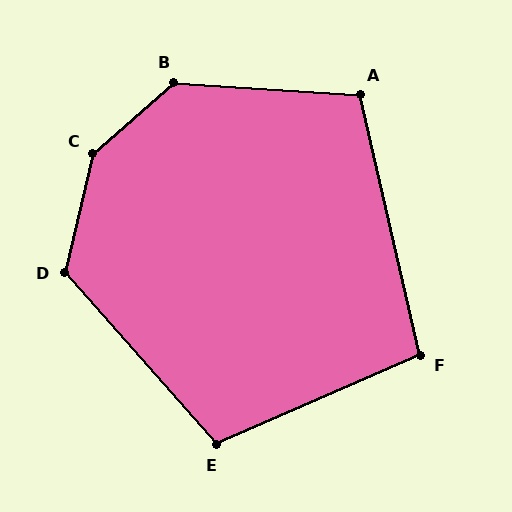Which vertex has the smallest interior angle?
F, at approximately 101 degrees.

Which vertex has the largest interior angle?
C, at approximately 145 degrees.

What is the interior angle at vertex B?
Approximately 135 degrees (obtuse).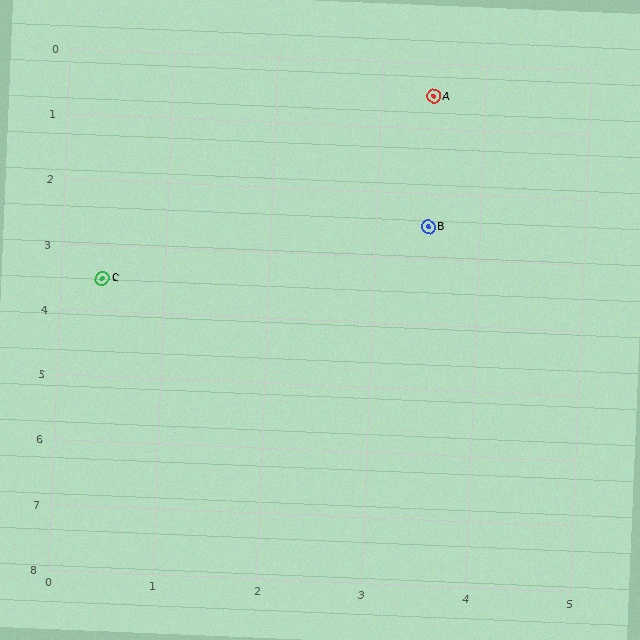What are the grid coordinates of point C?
Point C is at approximately (0.4, 3.5).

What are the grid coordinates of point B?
Point B is at approximately (3.5, 2.5).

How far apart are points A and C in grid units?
Points A and C are about 4.3 grid units apart.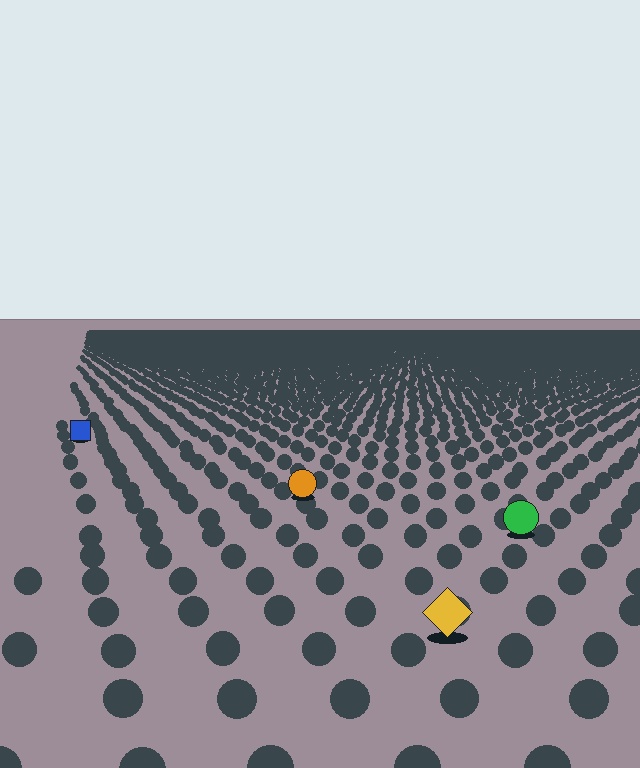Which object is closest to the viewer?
The yellow diamond is closest. The texture marks near it are larger and more spread out.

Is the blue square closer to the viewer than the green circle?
No. The green circle is closer — you can tell from the texture gradient: the ground texture is coarser near it.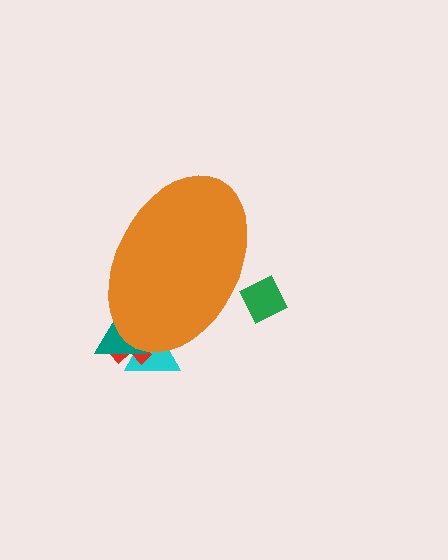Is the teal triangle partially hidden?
Yes, the teal triangle is partially hidden behind the orange ellipse.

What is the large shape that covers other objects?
An orange ellipse.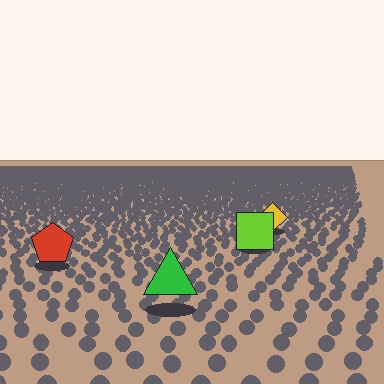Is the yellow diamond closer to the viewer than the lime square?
No. The lime square is closer — you can tell from the texture gradient: the ground texture is coarser near it.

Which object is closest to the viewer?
The green triangle is closest. The texture marks near it are larger and more spread out.